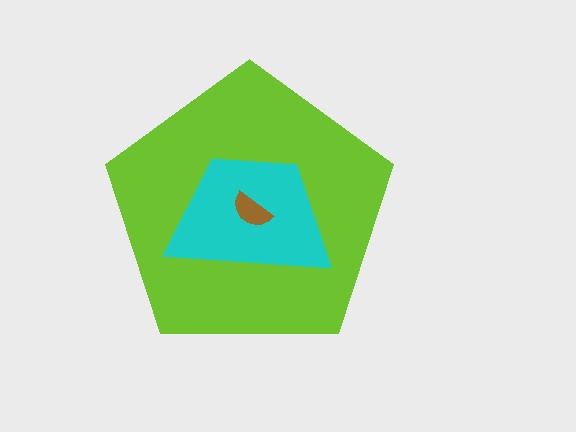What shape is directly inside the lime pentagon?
The cyan trapezoid.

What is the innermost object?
The brown semicircle.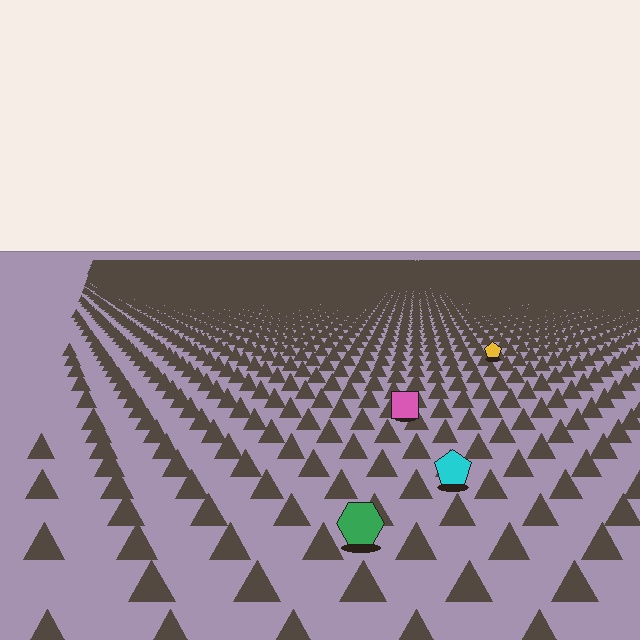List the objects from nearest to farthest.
From nearest to farthest: the green hexagon, the cyan pentagon, the pink square, the yellow pentagon.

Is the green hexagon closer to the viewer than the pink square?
Yes. The green hexagon is closer — you can tell from the texture gradient: the ground texture is coarser near it.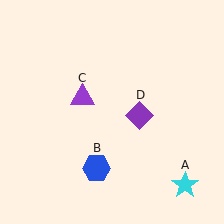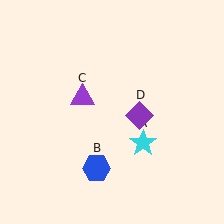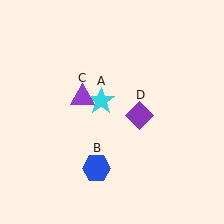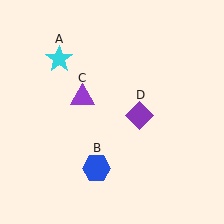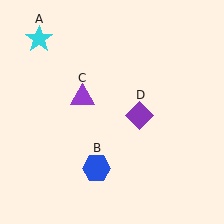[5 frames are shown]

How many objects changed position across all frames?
1 object changed position: cyan star (object A).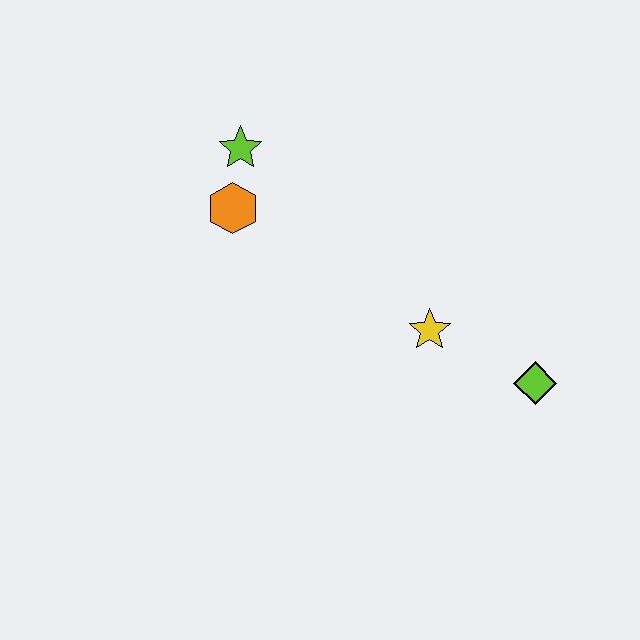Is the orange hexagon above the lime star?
No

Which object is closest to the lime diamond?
The yellow star is closest to the lime diamond.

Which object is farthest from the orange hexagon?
The lime diamond is farthest from the orange hexagon.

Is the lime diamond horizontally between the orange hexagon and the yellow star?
No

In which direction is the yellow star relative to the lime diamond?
The yellow star is to the left of the lime diamond.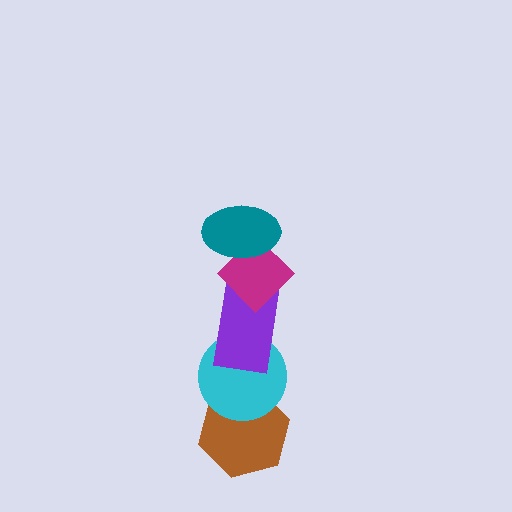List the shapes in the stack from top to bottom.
From top to bottom: the teal ellipse, the magenta diamond, the purple rectangle, the cyan circle, the brown hexagon.